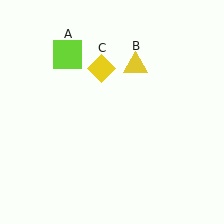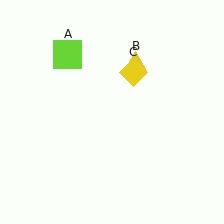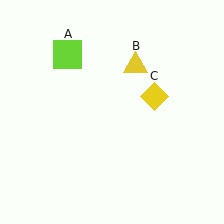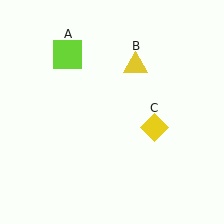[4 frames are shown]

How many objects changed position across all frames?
1 object changed position: yellow diamond (object C).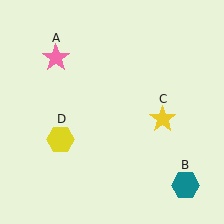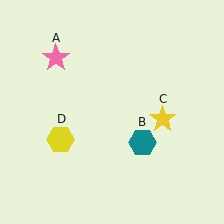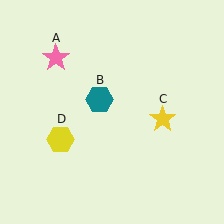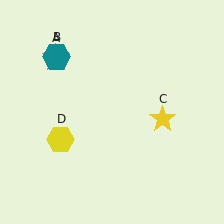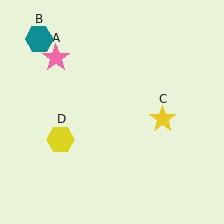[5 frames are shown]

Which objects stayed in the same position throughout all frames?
Pink star (object A) and yellow star (object C) and yellow hexagon (object D) remained stationary.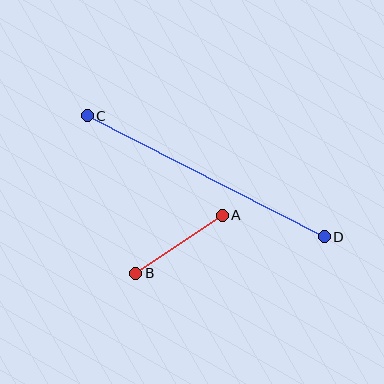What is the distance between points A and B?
The distance is approximately 104 pixels.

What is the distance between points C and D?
The distance is approximately 266 pixels.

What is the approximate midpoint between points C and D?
The midpoint is at approximately (206, 176) pixels.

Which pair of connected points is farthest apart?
Points C and D are farthest apart.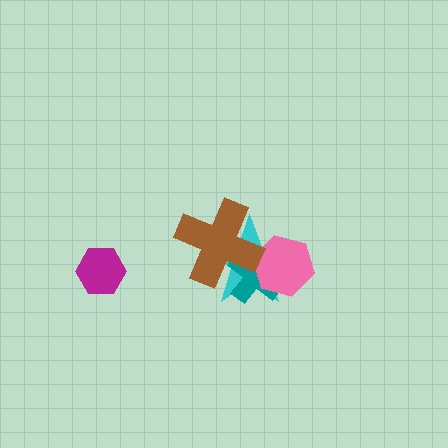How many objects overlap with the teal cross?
3 objects overlap with the teal cross.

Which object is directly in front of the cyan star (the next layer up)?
The teal cross is directly in front of the cyan star.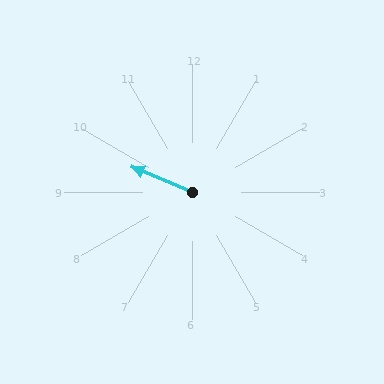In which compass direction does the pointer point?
Northwest.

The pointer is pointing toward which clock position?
Roughly 10 o'clock.